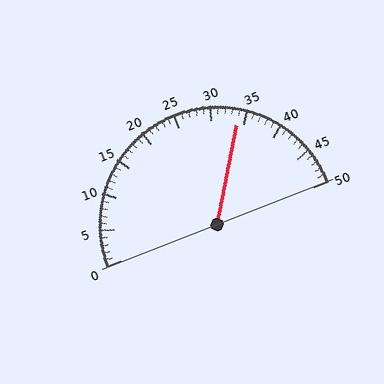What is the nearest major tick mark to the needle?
The nearest major tick mark is 35.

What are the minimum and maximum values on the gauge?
The gauge ranges from 0 to 50.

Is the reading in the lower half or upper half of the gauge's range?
The reading is in the upper half of the range (0 to 50).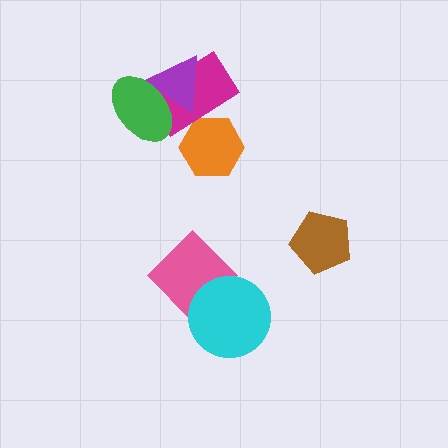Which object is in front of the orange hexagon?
The magenta rectangle is in front of the orange hexagon.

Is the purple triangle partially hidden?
Yes, it is partially covered by another shape.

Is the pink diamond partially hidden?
Yes, it is partially covered by another shape.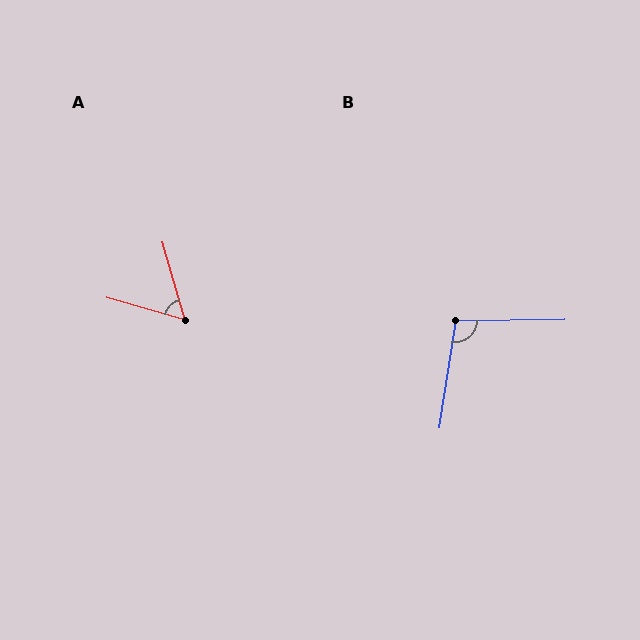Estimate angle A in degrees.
Approximately 58 degrees.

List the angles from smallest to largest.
A (58°), B (100°).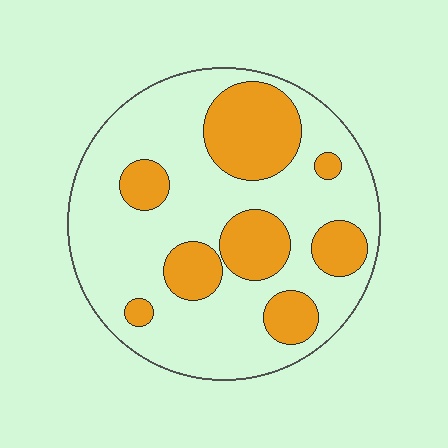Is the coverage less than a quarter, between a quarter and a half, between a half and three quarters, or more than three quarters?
Between a quarter and a half.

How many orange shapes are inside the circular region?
8.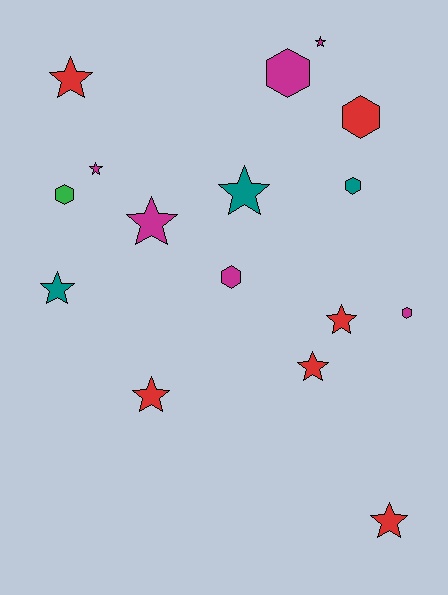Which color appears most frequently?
Red, with 6 objects.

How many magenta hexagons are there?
There are 3 magenta hexagons.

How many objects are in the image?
There are 16 objects.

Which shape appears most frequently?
Star, with 10 objects.